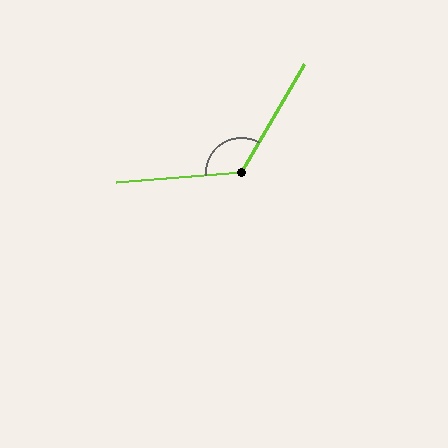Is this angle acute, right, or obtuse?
It is obtuse.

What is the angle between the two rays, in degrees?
Approximately 125 degrees.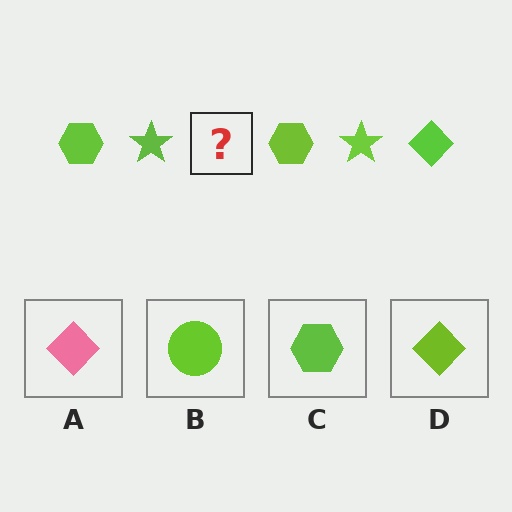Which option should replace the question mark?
Option D.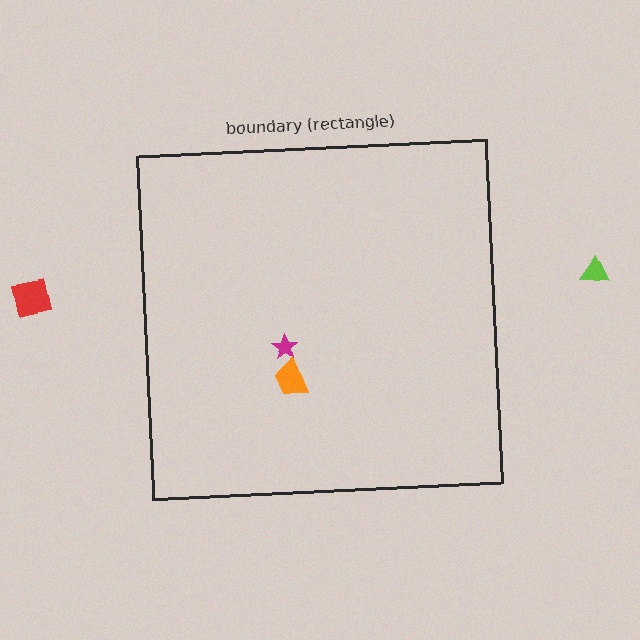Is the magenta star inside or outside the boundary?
Inside.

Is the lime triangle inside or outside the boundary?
Outside.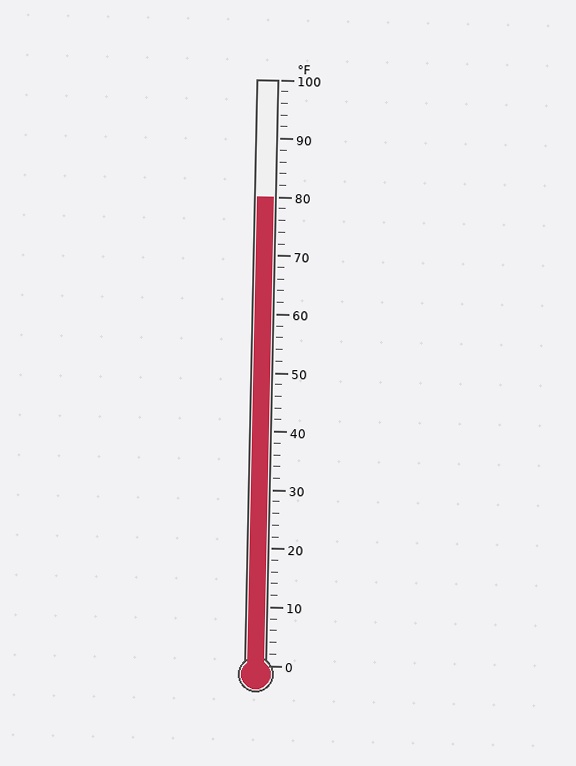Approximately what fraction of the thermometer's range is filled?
The thermometer is filled to approximately 80% of its range.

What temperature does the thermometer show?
The thermometer shows approximately 80°F.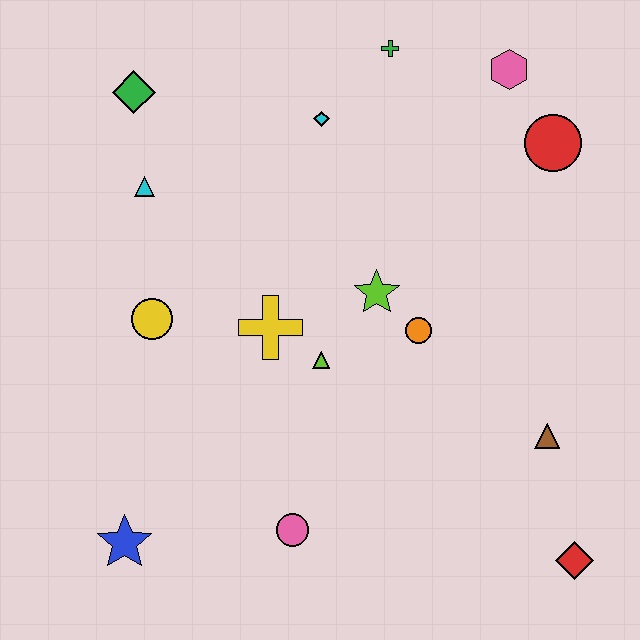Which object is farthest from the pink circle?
The pink hexagon is farthest from the pink circle.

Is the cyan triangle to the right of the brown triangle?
No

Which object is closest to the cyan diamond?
The green cross is closest to the cyan diamond.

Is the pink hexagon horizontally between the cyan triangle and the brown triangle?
Yes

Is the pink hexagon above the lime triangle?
Yes